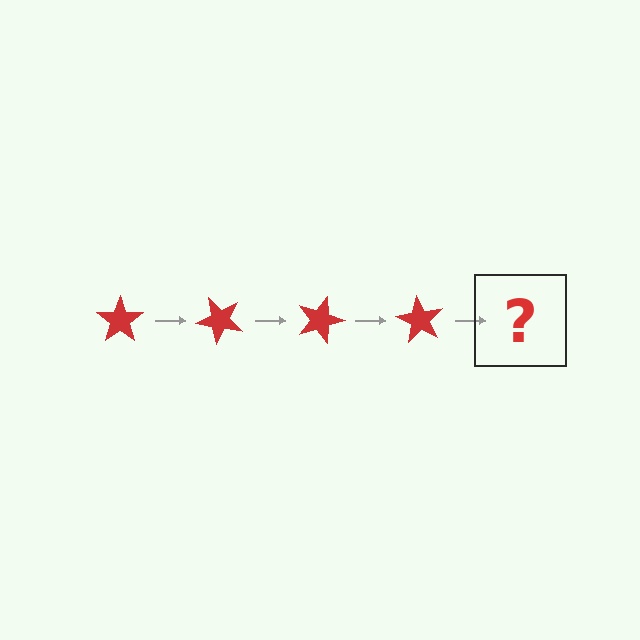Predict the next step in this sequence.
The next step is a red star rotated 180 degrees.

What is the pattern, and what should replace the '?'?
The pattern is that the star rotates 45 degrees each step. The '?' should be a red star rotated 180 degrees.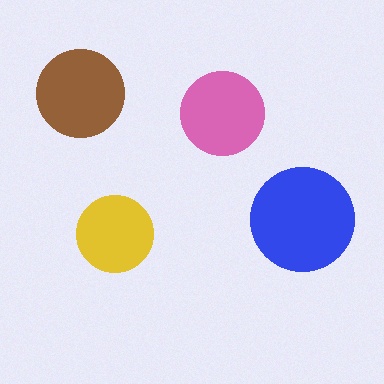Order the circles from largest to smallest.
the blue one, the brown one, the pink one, the yellow one.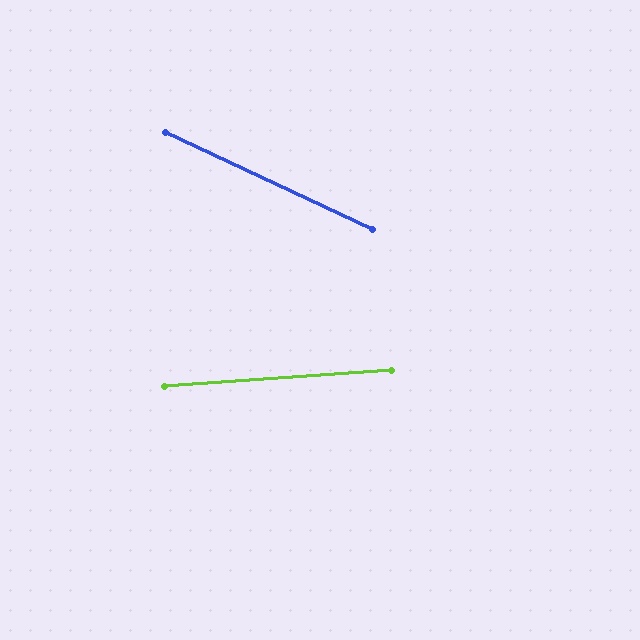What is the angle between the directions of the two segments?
Approximately 29 degrees.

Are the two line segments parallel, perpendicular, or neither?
Neither parallel nor perpendicular — they differ by about 29°.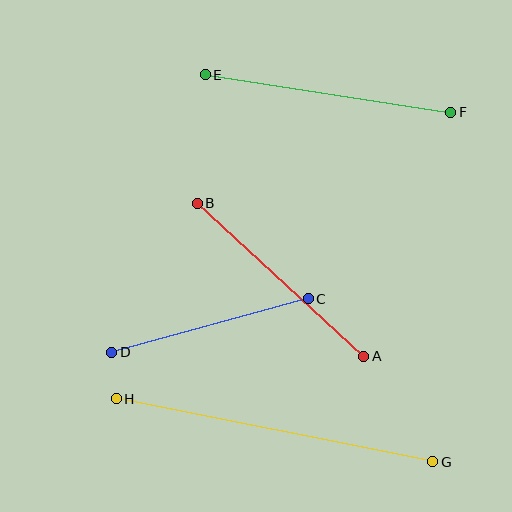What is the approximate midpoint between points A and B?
The midpoint is at approximately (281, 280) pixels.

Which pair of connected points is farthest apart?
Points G and H are farthest apart.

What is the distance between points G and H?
The distance is approximately 322 pixels.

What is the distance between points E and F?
The distance is approximately 249 pixels.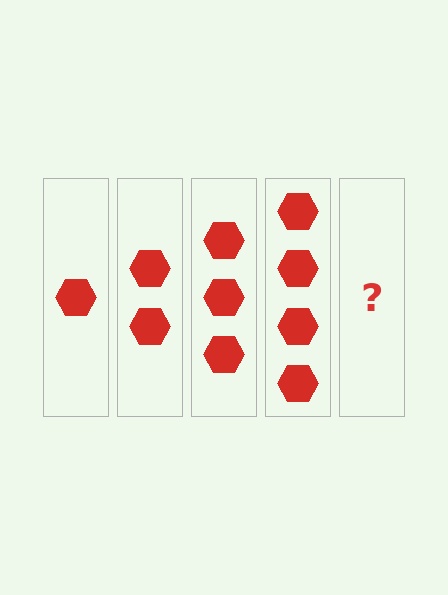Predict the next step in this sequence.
The next step is 5 hexagons.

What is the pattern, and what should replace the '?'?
The pattern is that each step adds one more hexagon. The '?' should be 5 hexagons.